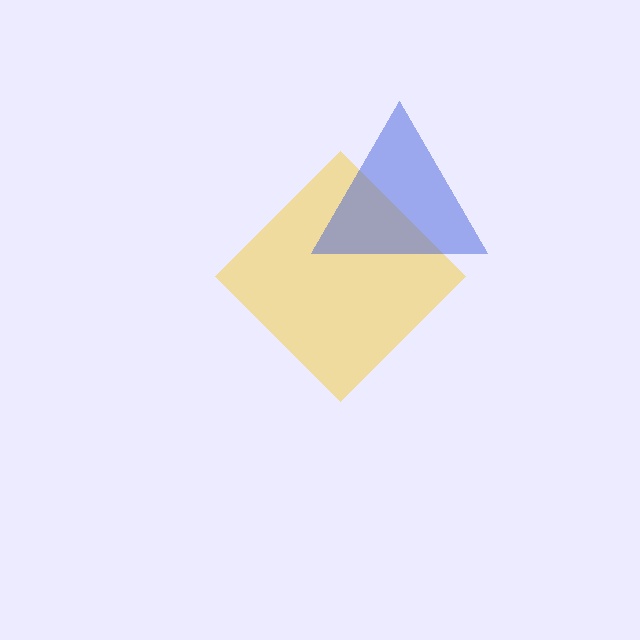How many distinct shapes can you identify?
There are 2 distinct shapes: a yellow diamond, a blue triangle.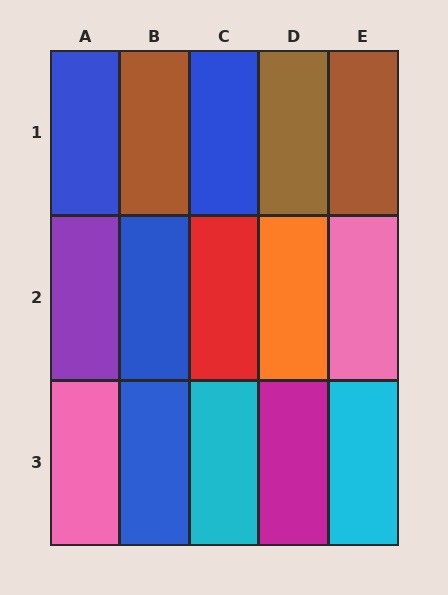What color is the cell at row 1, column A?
Blue.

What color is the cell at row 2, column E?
Pink.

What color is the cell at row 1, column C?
Blue.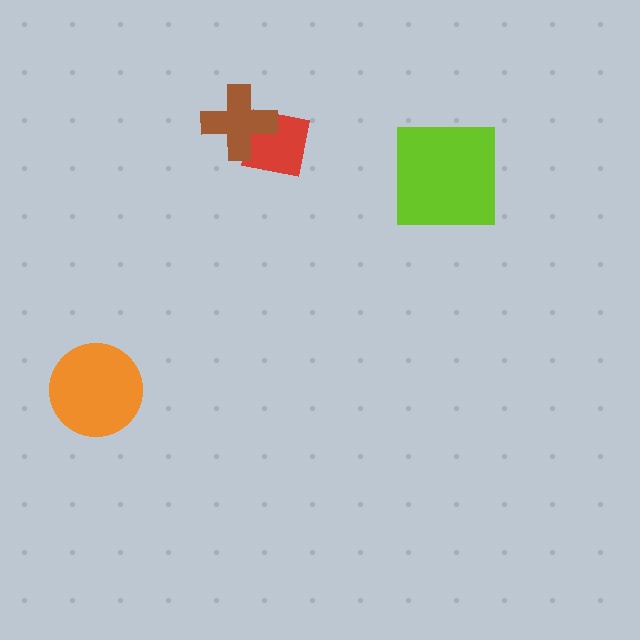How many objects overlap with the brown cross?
1 object overlaps with the brown cross.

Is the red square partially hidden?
Yes, it is partially covered by another shape.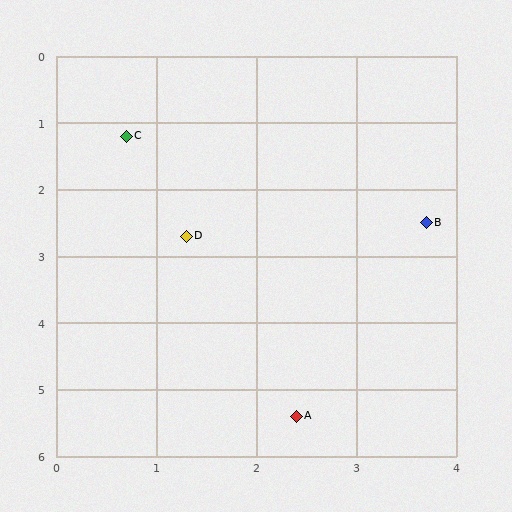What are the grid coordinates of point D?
Point D is at approximately (1.3, 2.7).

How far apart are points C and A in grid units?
Points C and A are about 4.5 grid units apart.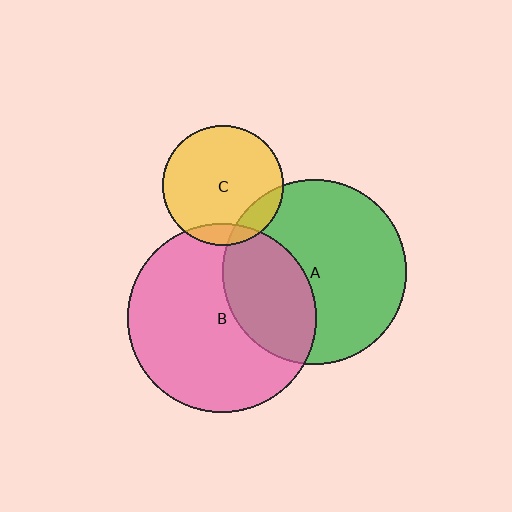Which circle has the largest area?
Circle B (pink).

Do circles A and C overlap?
Yes.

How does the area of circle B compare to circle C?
Approximately 2.5 times.